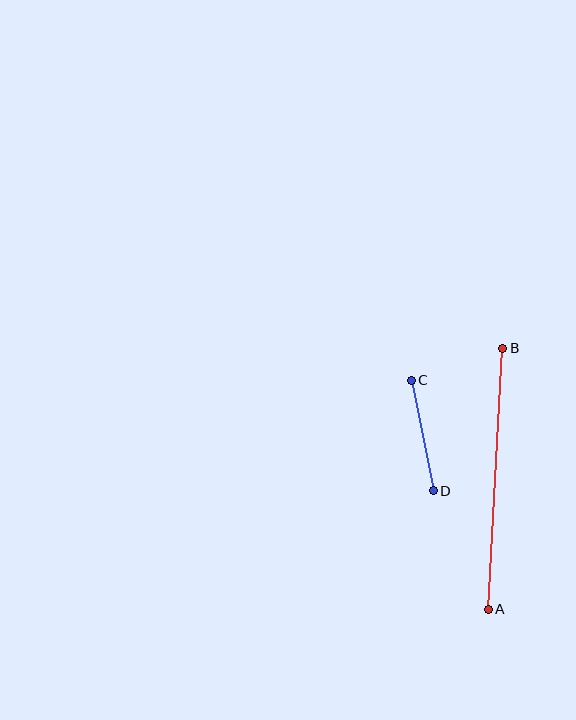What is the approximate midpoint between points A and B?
The midpoint is at approximately (496, 479) pixels.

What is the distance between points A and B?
The distance is approximately 262 pixels.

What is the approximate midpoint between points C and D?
The midpoint is at approximately (422, 436) pixels.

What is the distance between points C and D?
The distance is approximately 113 pixels.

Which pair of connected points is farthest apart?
Points A and B are farthest apart.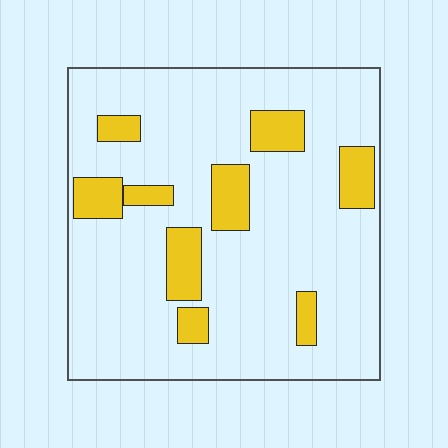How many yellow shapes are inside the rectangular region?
9.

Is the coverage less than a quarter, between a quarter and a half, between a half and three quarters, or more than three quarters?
Less than a quarter.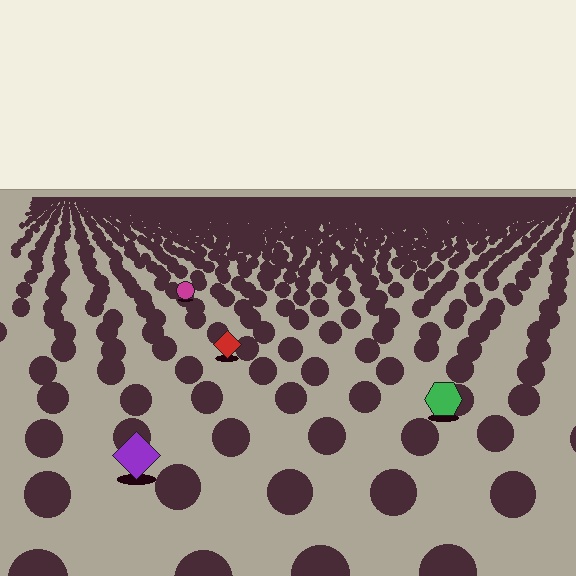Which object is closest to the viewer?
The purple diamond is closest. The texture marks near it are larger and more spread out.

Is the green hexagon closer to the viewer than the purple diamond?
No. The purple diamond is closer — you can tell from the texture gradient: the ground texture is coarser near it.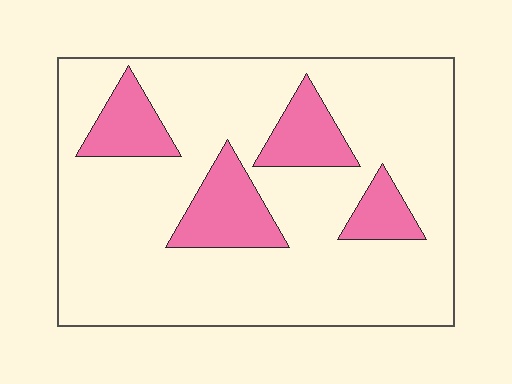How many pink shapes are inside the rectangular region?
4.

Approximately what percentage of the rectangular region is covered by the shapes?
Approximately 20%.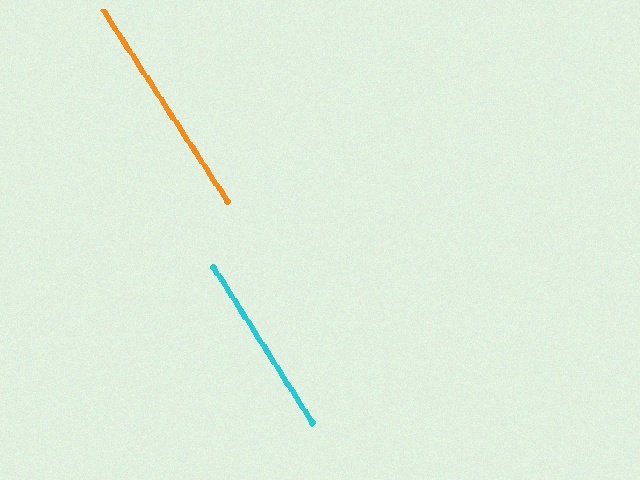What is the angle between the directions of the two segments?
Approximately 1 degree.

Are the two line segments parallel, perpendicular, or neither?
Parallel — their directions differ by only 0.8°.